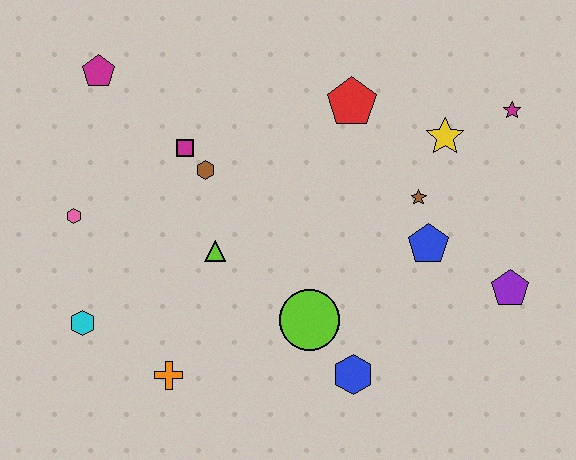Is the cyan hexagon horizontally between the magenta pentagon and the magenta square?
No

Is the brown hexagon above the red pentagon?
No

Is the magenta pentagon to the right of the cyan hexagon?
Yes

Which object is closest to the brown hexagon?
The magenta square is closest to the brown hexagon.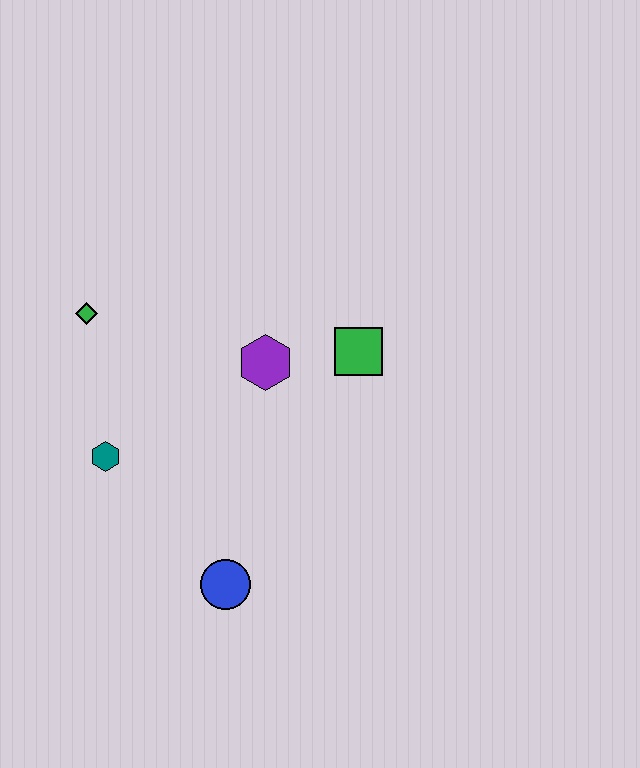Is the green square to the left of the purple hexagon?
No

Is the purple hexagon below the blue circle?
No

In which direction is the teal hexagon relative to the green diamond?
The teal hexagon is below the green diamond.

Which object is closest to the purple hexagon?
The green square is closest to the purple hexagon.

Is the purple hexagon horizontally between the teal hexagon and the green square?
Yes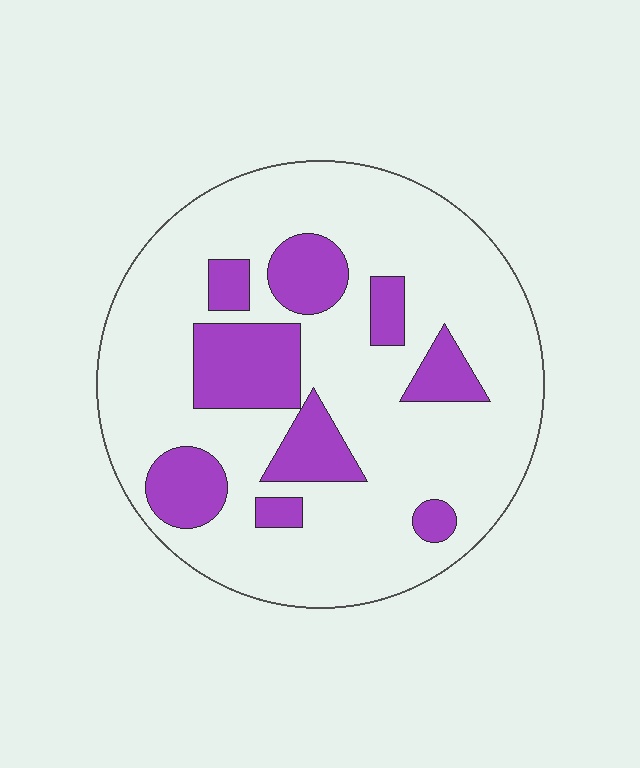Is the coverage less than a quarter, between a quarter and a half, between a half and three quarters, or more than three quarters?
Less than a quarter.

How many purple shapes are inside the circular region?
9.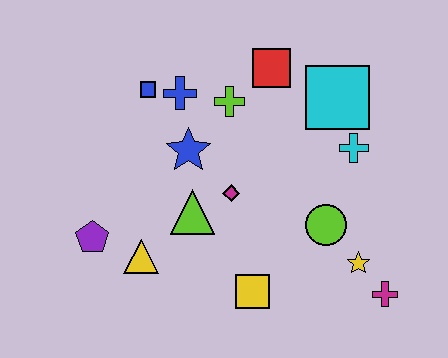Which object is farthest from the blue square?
The magenta cross is farthest from the blue square.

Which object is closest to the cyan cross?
The cyan square is closest to the cyan cross.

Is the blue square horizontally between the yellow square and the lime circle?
No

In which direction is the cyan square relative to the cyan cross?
The cyan square is above the cyan cross.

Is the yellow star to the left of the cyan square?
No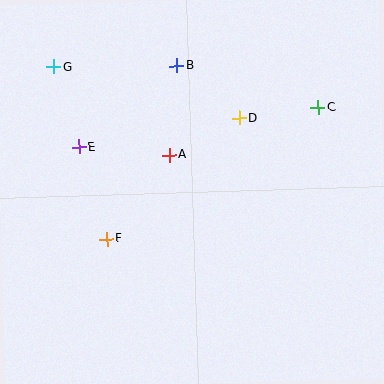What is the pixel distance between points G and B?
The distance between G and B is 123 pixels.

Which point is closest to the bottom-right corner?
Point C is closest to the bottom-right corner.